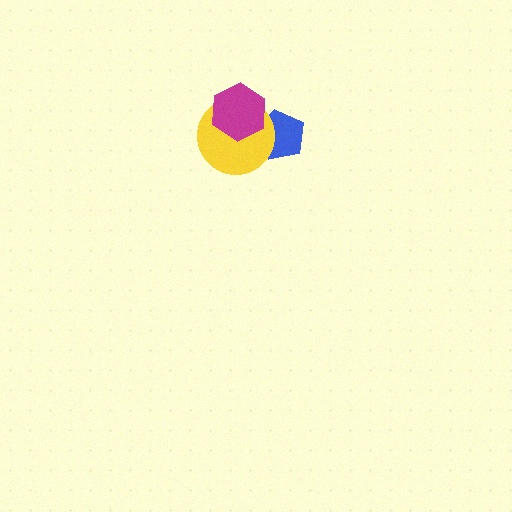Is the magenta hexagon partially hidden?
No, no other shape covers it.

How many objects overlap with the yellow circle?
2 objects overlap with the yellow circle.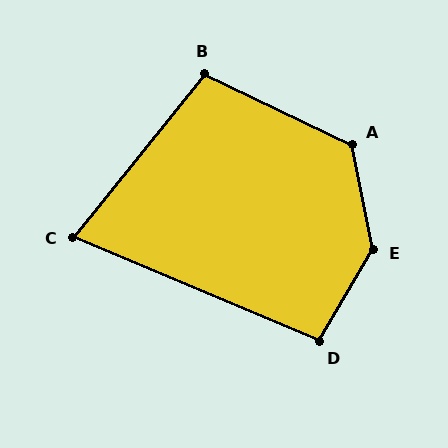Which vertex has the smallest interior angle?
C, at approximately 74 degrees.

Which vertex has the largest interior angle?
E, at approximately 139 degrees.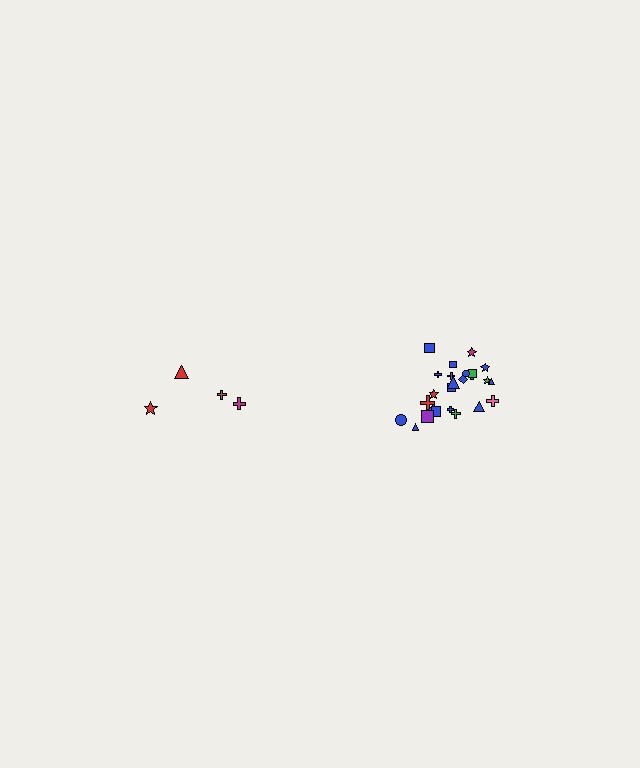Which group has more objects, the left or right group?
The right group.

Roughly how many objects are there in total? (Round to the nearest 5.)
Roughly 30 objects in total.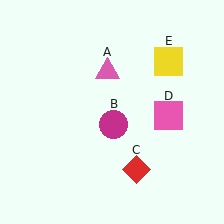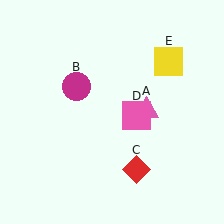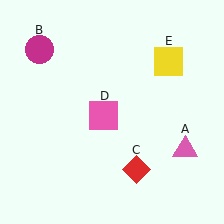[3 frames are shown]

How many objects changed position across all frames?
3 objects changed position: pink triangle (object A), magenta circle (object B), pink square (object D).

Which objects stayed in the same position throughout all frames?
Red diamond (object C) and yellow square (object E) remained stationary.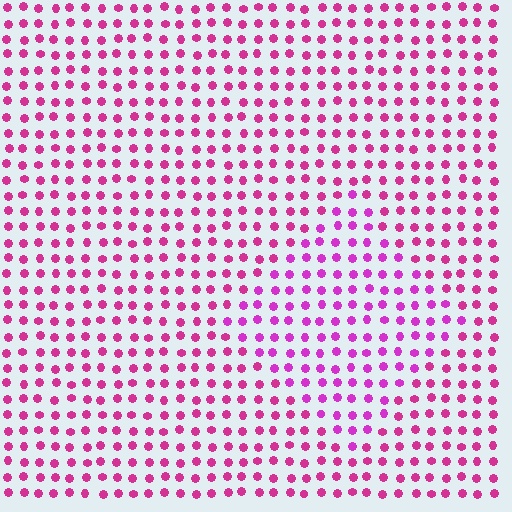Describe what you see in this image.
The image is filled with small magenta elements in a uniform arrangement. A diamond-shaped region is visible where the elements are tinted to a slightly different hue, forming a subtle color boundary.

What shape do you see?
I see a diamond.